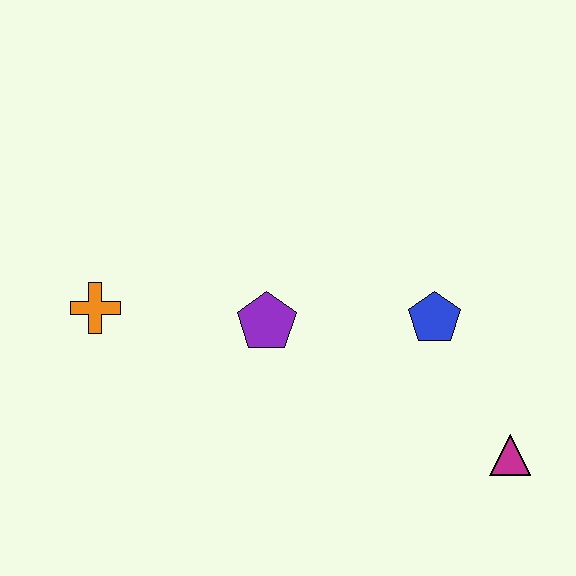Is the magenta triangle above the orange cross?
No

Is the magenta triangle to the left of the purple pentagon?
No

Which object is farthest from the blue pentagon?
The orange cross is farthest from the blue pentagon.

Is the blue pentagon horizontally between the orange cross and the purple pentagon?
No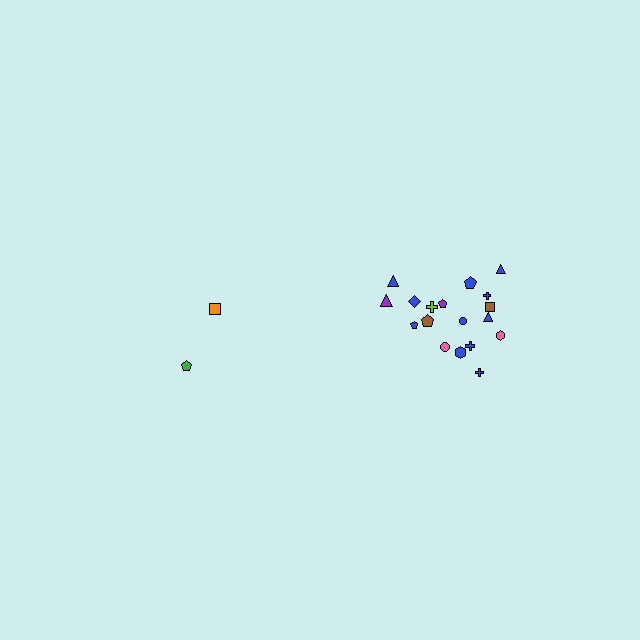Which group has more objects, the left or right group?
The right group.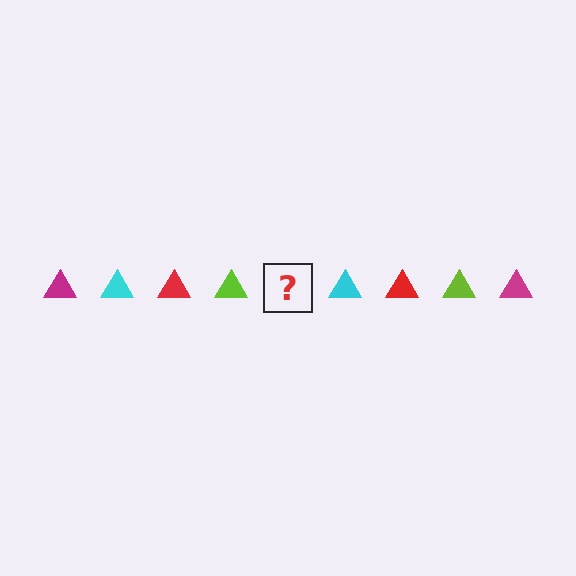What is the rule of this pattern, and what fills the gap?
The rule is that the pattern cycles through magenta, cyan, red, lime triangles. The gap should be filled with a magenta triangle.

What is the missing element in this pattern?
The missing element is a magenta triangle.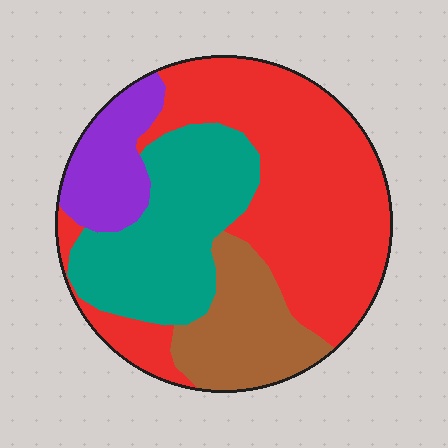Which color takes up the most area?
Red, at roughly 45%.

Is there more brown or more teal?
Teal.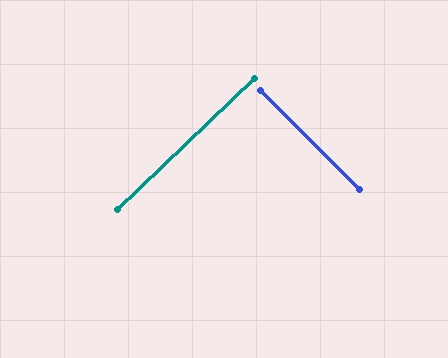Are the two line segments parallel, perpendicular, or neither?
Perpendicular — they meet at approximately 89°.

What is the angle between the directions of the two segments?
Approximately 89 degrees.